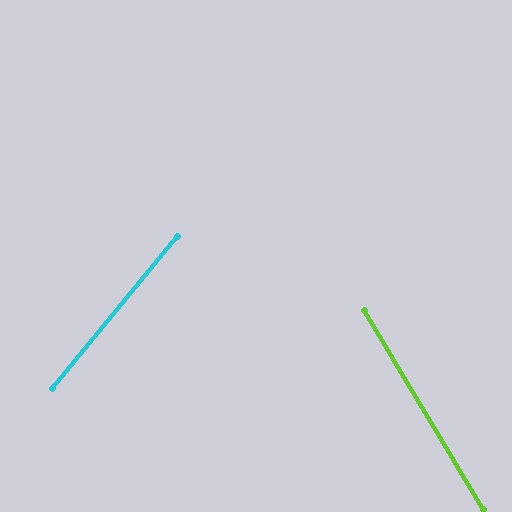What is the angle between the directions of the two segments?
Approximately 70 degrees.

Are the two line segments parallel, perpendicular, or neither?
Neither parallel nor perpendicular — they differ by about 70°.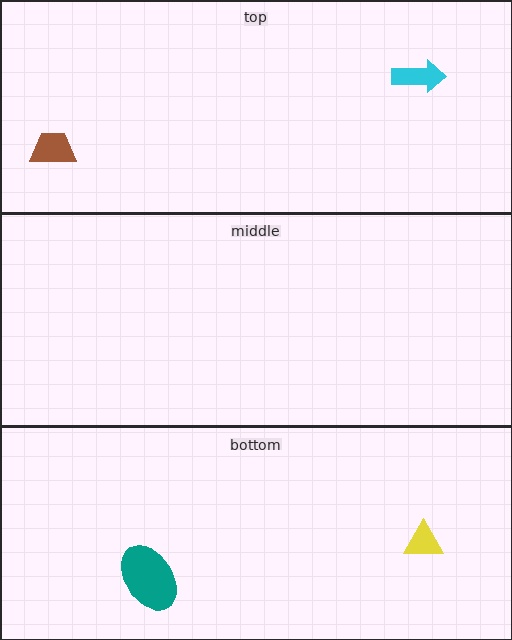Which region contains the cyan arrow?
The top region.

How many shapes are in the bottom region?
2.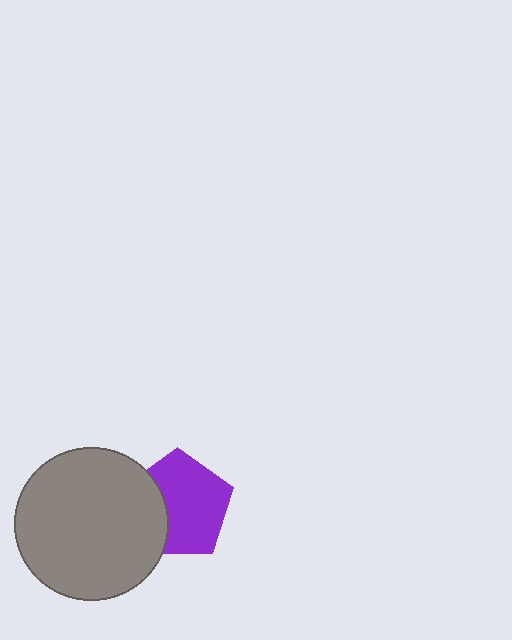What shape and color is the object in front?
The object in front is a gray circle.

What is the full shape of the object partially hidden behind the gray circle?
The partially hidden object is a purple pentagon.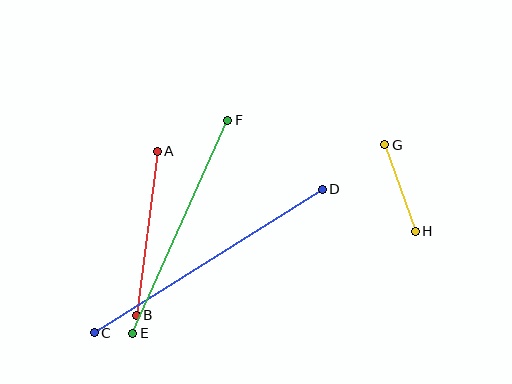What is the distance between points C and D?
The distance is approximately 269 pixels.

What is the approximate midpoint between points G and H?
The midpoint is at approximately (400, 188) pixels.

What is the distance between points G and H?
The distance is approximately 92 pixels.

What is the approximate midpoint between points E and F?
The midpoint is at approximately (180, 227) pixels.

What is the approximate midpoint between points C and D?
The midpoint is at approximately (208, 261) pixels.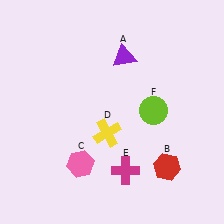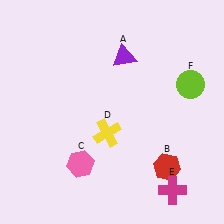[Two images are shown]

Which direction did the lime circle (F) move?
The lime circle (F) moved right.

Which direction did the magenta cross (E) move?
The magenta cross (E) moved right.